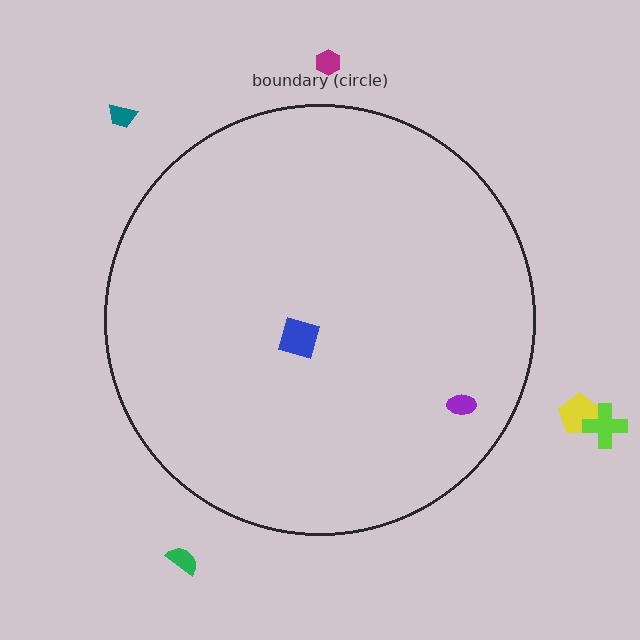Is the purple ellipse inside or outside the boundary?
Inside.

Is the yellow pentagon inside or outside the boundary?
Outside.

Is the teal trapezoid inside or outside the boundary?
Outside.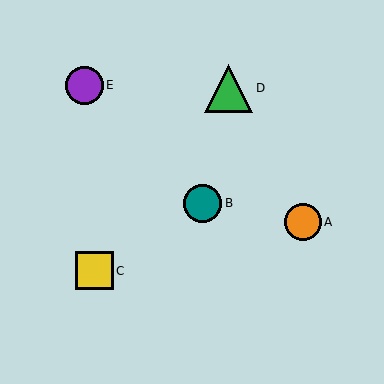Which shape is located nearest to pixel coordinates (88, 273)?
The yellow square (labeled C) at (94, 271) is nearest to that location.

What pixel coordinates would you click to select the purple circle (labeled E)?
Click at (84, 85) to select the purple circle E.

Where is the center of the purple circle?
The center of the purple circle is at (84, 85).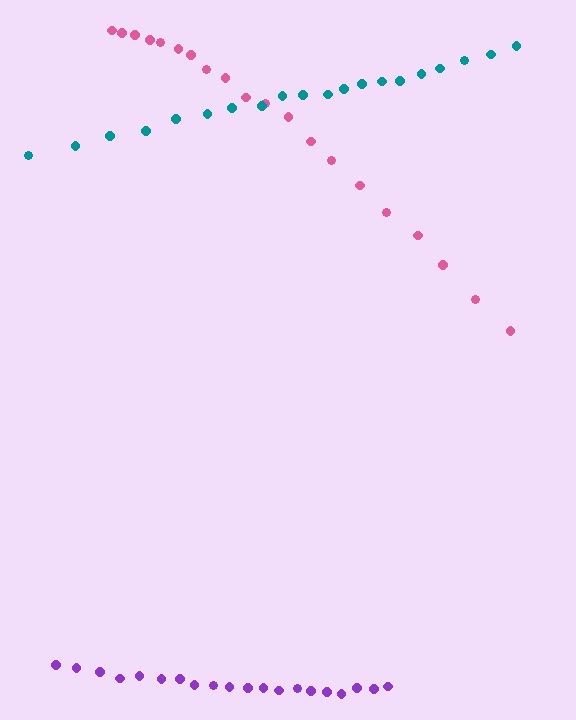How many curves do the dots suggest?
There are 3 distinct paths.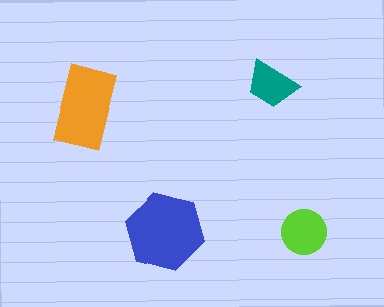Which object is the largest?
The blue hexagon.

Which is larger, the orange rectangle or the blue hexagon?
The blue hexagon.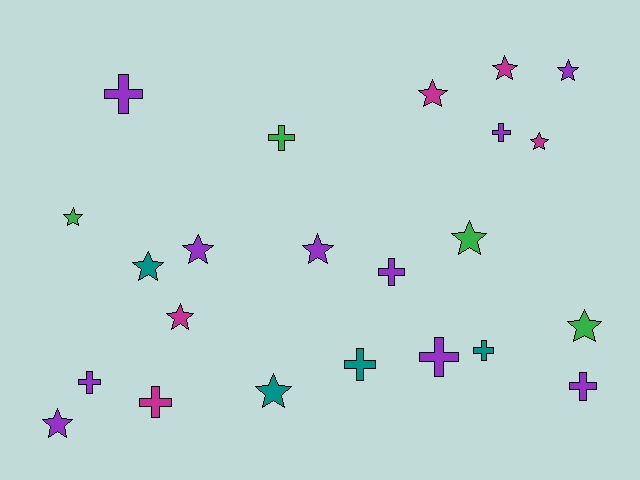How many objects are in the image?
There are 23 objects.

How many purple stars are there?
There are 4 purple stars.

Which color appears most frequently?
Purple, with 10 objects.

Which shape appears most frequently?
Star, with 13 objects.